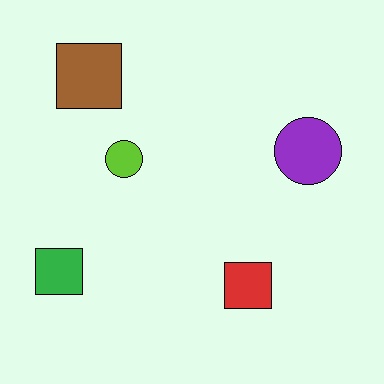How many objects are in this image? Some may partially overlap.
There are 5 objects.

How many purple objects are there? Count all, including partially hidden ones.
There is 1 purple object.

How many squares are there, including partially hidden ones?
There are 3 squares.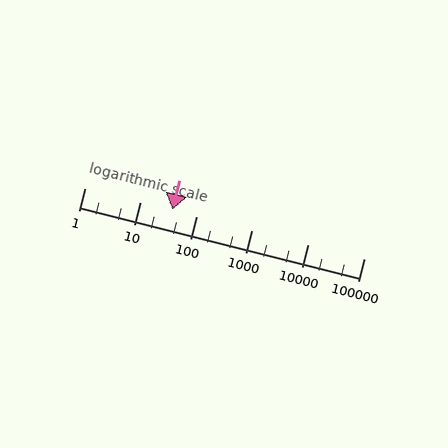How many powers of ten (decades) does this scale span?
The scale spans 5 decades, from 1 to 100000.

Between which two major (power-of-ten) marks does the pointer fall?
The pointer is between 10 and 100.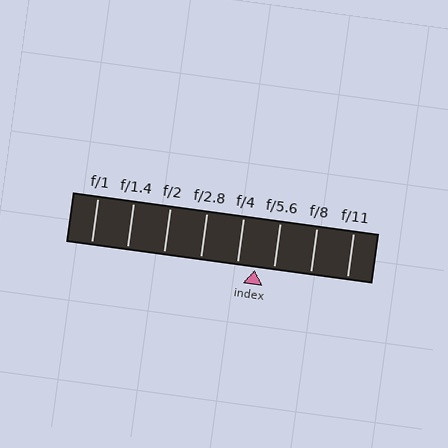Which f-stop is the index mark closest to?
The index mark is closest to f/4.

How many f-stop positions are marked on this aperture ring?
There are 8 f-stop positions marked.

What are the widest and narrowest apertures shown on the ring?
The widest aperture shown is f/1 and the narrowest is f/11.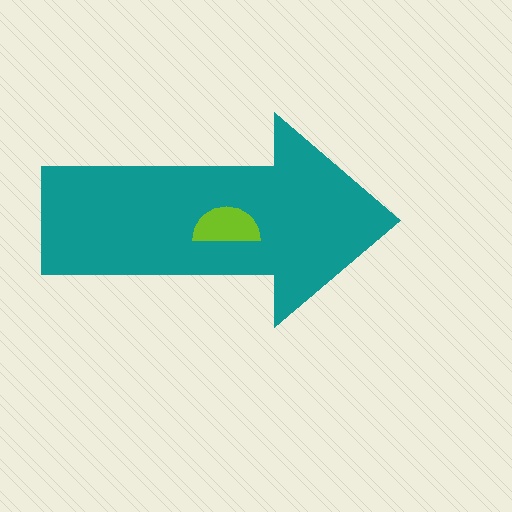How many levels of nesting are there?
2.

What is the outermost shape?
The teal arrow.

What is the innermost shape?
The lime semicircle.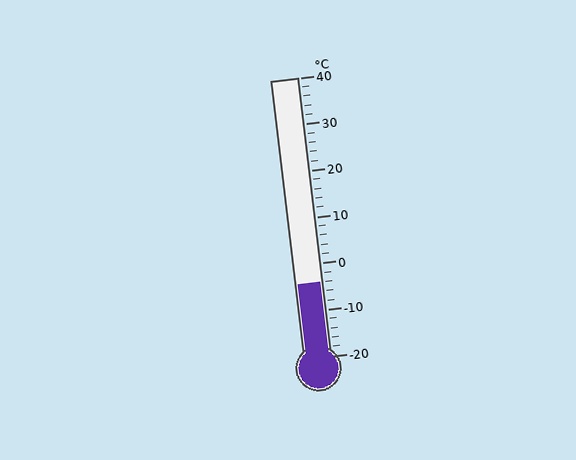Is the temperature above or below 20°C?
The temperature is below 20°C.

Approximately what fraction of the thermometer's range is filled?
The thermometer is filled to approximately 25% of its range.